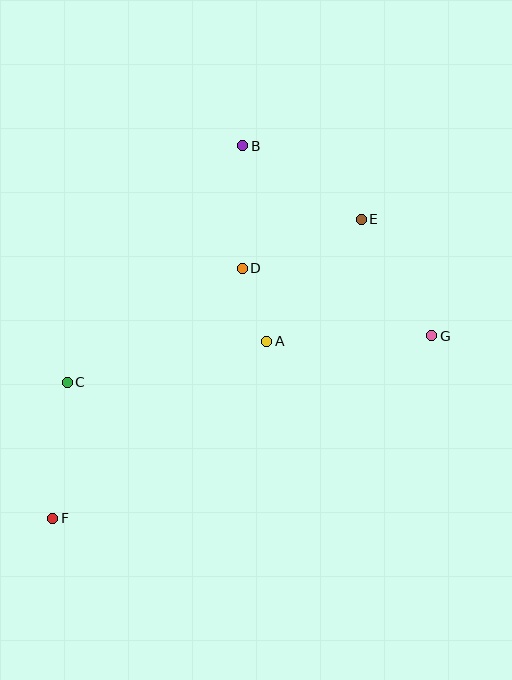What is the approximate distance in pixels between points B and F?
The distance between B and F is approximately 418 pixels.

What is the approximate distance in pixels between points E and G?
The distance between E and G is approximately 136 pixels.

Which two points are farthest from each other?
Points E and F are farthest from each other.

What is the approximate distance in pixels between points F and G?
The distance between F and G is approximately 421 pixels.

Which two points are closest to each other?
Points A and D are closest to each other.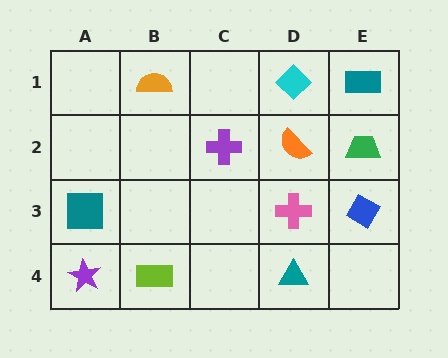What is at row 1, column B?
An orange semicircle.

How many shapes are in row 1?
3 shapes.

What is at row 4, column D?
A teal triangle.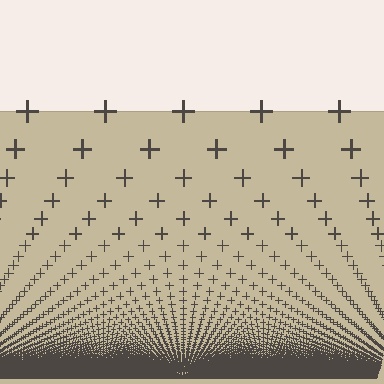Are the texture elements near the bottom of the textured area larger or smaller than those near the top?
Smaller. The gradient is inverted — elements near the bottom are smaller and denser.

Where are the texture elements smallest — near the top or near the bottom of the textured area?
Near the bottom.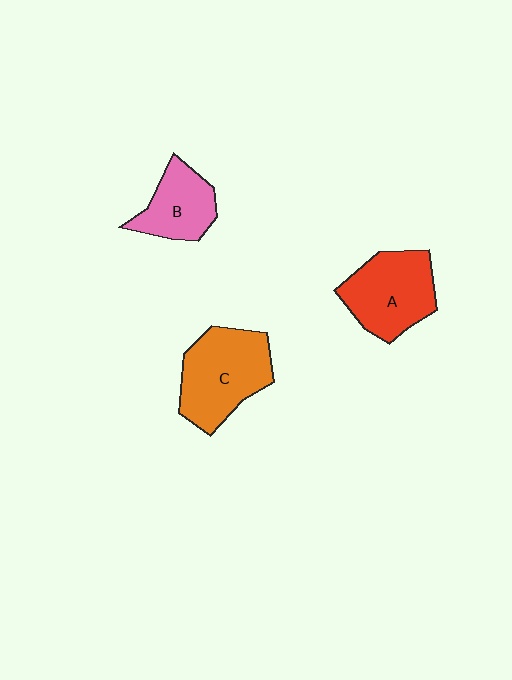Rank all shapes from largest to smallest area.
From largest to smallest: C (orange), A (red), B (pink).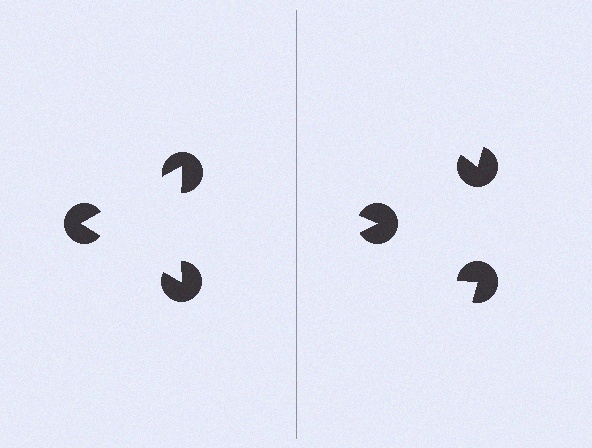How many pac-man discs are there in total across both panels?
6 — 3 on each side.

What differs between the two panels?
The pac-man discs are positioned identically on both sides; only the wedge orientations differ. On the left they align to a triangle; on the right they are misaligned.